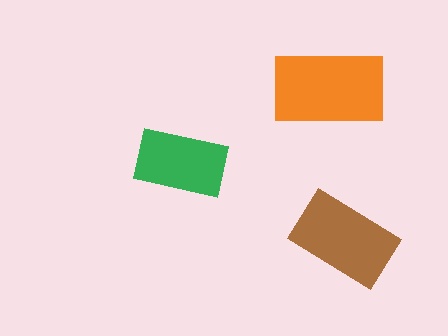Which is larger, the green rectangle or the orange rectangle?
The orange one.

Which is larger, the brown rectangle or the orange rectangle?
The orange one.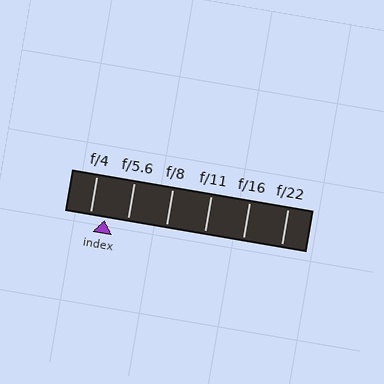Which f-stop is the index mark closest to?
The index mark is closest to f/4.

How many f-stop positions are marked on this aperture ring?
There are 6 f-stop positions marked.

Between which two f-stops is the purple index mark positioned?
The index mark is between f/4 and f/5.6.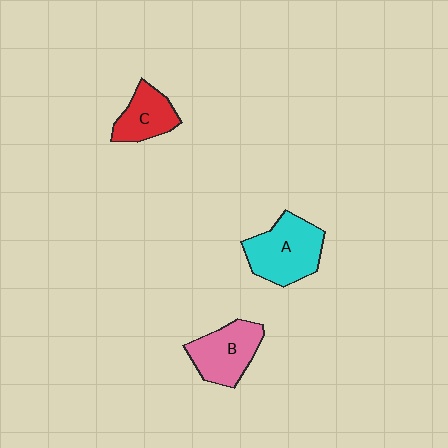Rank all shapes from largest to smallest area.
From largest to smallest: A (cyan), B (pink), C (red).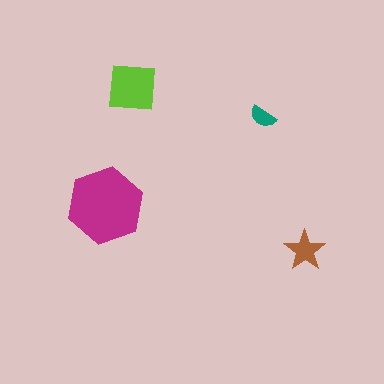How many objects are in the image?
There are 4 objects in the image.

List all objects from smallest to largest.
The teal semicircle, the brown star, the lime square, the magenta hexagon.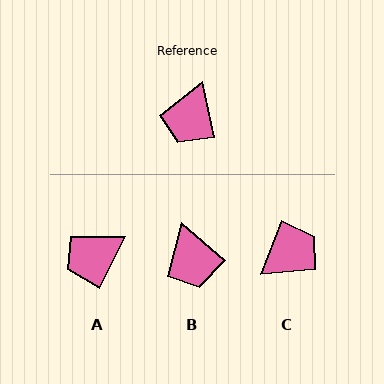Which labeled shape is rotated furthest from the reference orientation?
C, about 147 degrees away.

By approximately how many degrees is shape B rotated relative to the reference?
Approximately 38 degrees counter-clockwise.